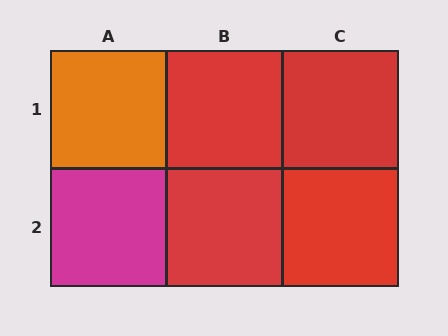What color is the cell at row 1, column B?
Red.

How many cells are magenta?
1 cell is magenta.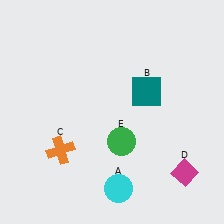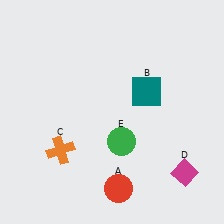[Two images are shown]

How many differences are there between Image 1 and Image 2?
There is 1 difference between the two images.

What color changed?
The circle (A) changed from cyan in Image 1 to red in Image 2.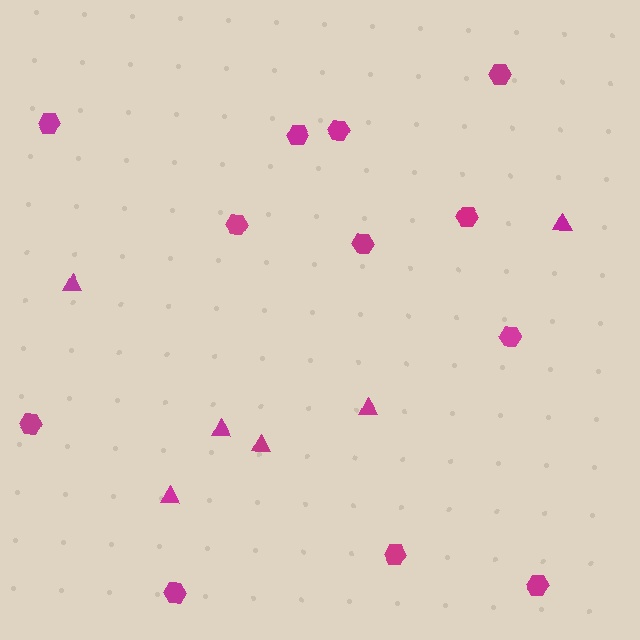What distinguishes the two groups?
There are 2 groups: one group of triangles (6) and one group of hexagons (12).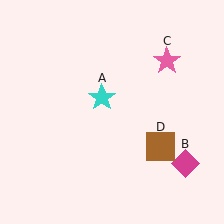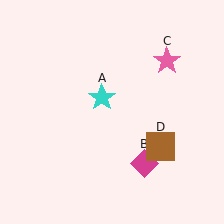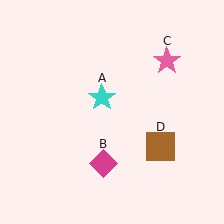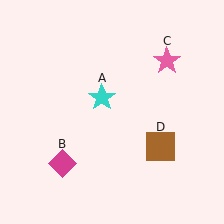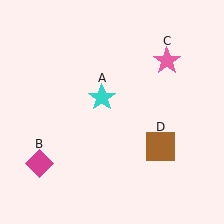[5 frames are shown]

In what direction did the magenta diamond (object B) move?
The magenta diamond (object B) moved left.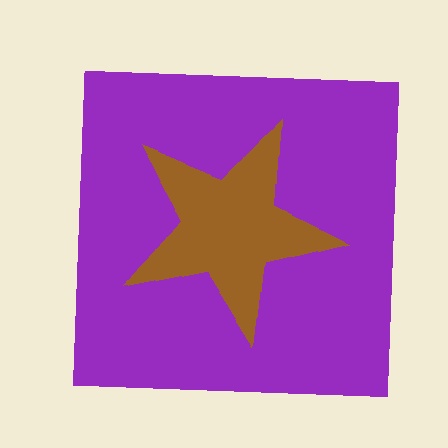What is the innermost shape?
The brown star.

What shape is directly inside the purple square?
The brown star.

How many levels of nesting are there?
2.